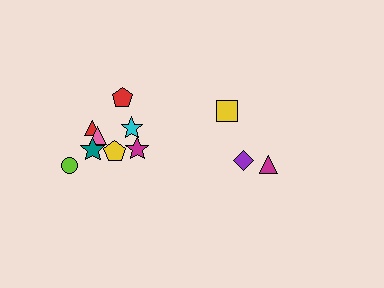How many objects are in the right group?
There are 3 objects.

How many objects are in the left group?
There are 8 objects.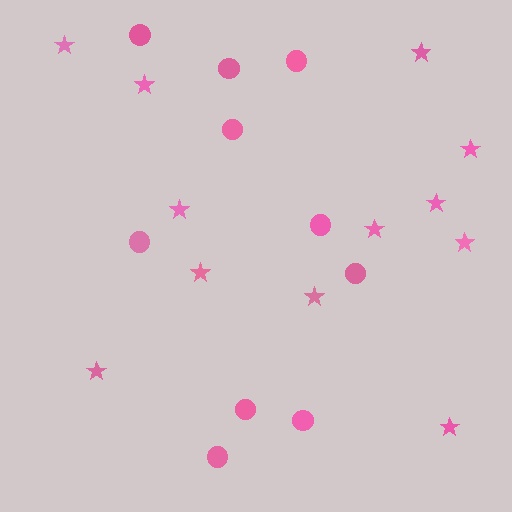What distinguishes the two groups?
There are 2 groups: one group of stars (12) and one group of circles (10).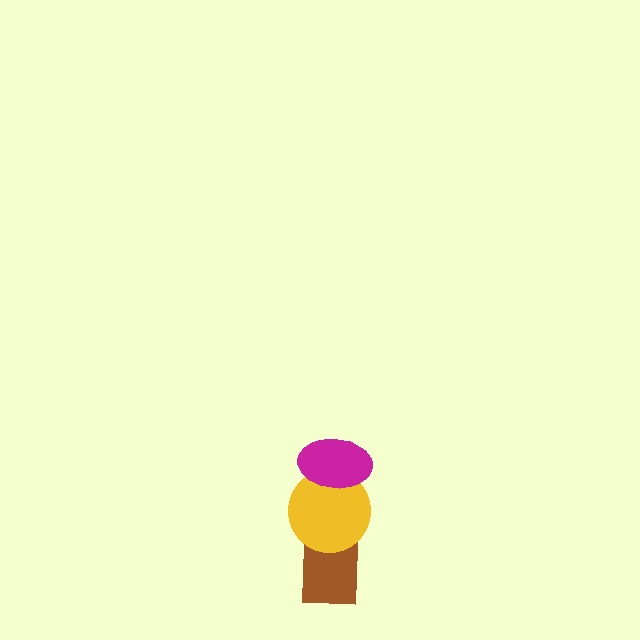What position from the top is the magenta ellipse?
The magenta ellipse is 1st from the top.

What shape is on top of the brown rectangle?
The yellow circle is on top of the brown rectangle.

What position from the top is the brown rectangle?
The brown rectangle is 3rd from the top.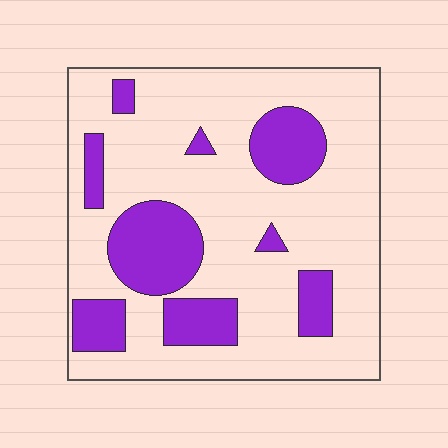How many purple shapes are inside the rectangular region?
9.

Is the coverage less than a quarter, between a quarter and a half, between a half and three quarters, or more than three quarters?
Less than a quarter.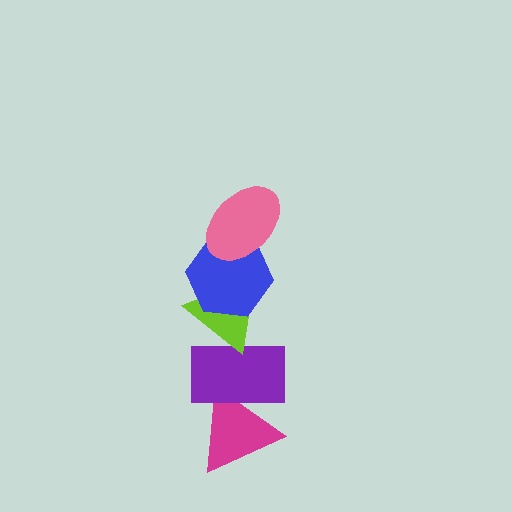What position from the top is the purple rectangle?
The purple rectangle is 4th from the top.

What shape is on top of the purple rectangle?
The lime triangle is on top of the purple rectangle.